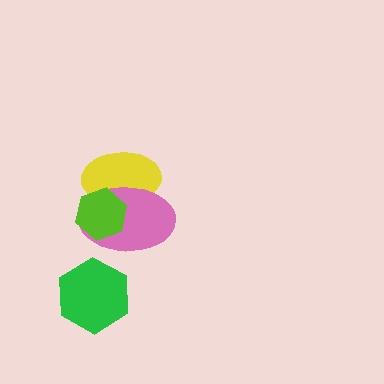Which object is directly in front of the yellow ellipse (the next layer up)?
The pink ellipse is directly in front of the yellow ellipse.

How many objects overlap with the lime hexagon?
2 objects overlap with the lime hexagon.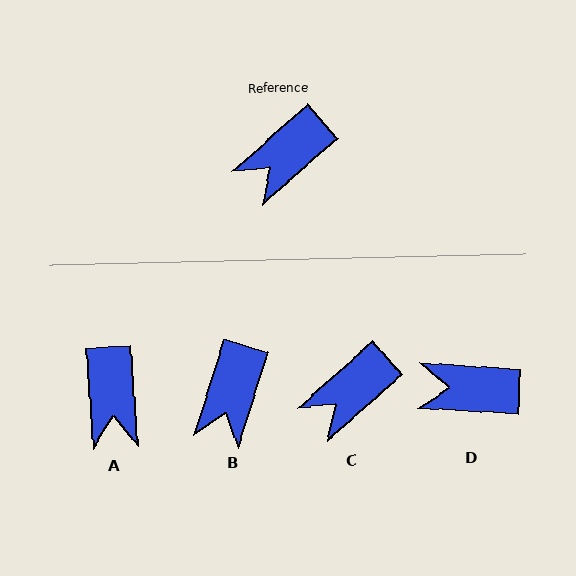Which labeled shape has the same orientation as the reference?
C.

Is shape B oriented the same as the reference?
No, it is off by about 31 degrees.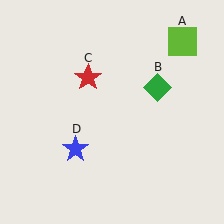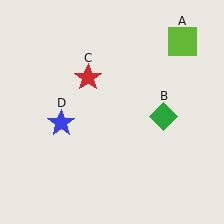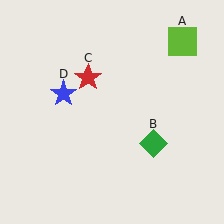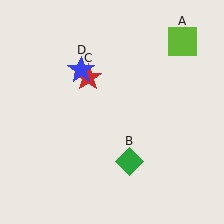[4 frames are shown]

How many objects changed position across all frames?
2 objects changed position: green diamond (object B), blue star (object D).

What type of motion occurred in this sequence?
The green diamond (object B), blue star (object D) rotated clockwise around the center of the scene.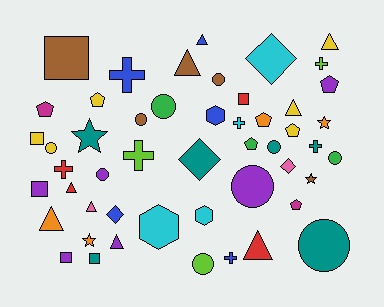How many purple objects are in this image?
There are 6 purple objects.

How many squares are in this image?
There are 6 squares.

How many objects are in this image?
There are 50 objects.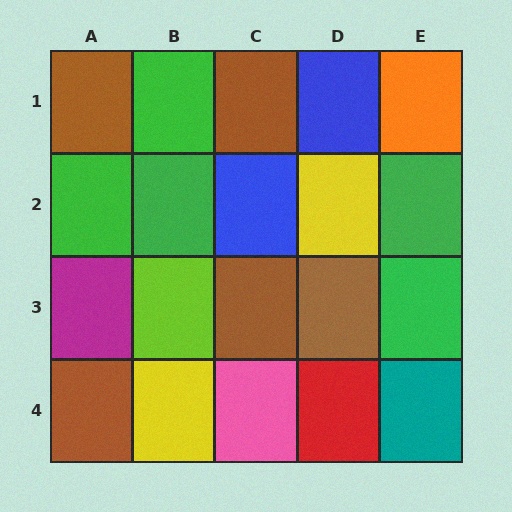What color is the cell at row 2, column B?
Green.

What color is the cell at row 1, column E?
Orange.